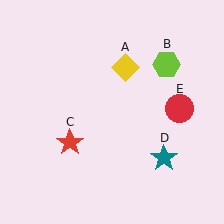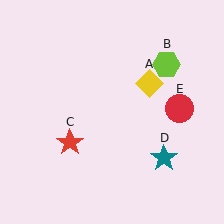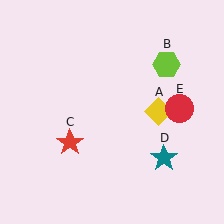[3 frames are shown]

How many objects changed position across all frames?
1 object changed position: yellow diamond (object A).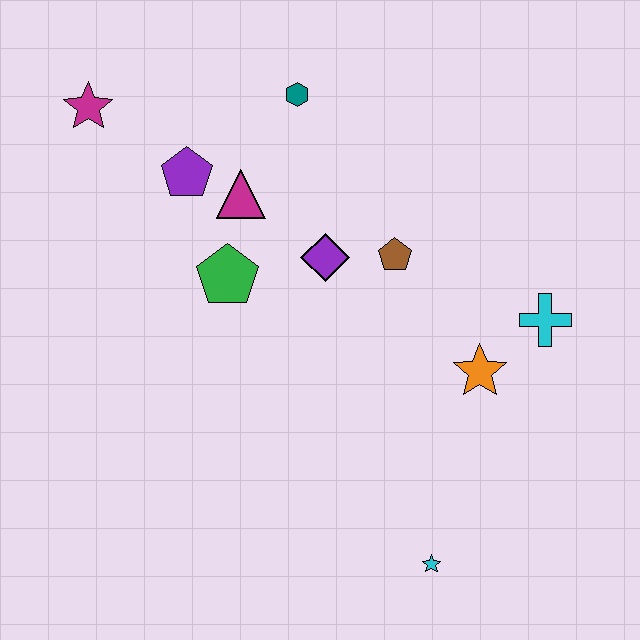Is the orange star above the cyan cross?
No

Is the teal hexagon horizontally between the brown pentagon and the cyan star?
No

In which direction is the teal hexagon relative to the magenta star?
The teal hexagon is to the right of the magenta star.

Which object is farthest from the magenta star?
The cyan star is farthest from the magenta star.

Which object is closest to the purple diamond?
The brown pentagon is closest to the purple diamond.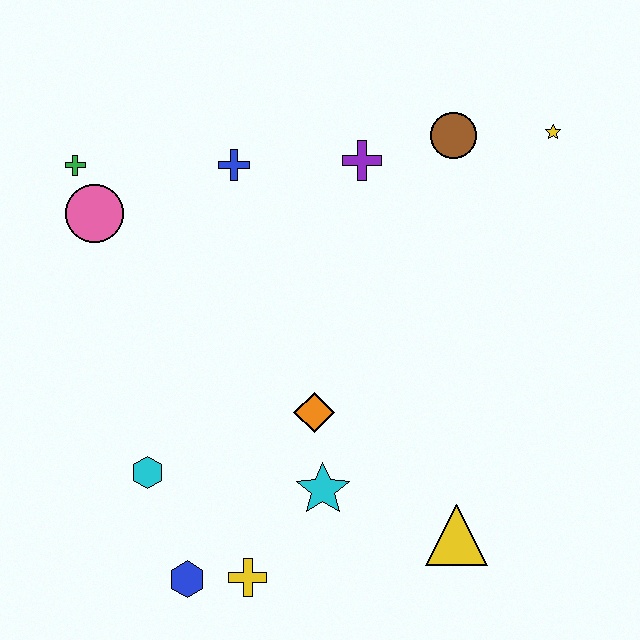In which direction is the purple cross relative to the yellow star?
The purple cross is to the left of the yellow star.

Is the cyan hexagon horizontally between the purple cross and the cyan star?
No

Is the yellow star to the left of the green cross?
No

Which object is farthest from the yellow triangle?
The green cross is farthest from the yellow triangle.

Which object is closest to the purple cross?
The brown circle is closest to the purple cross.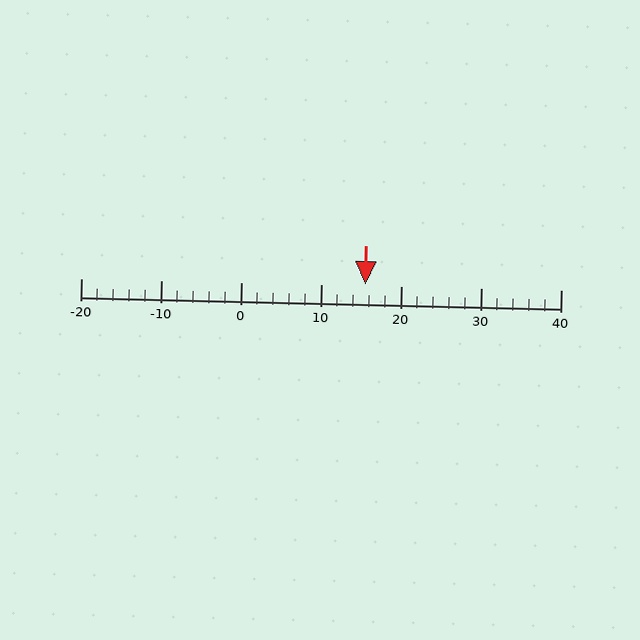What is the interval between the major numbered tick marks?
The major tick marks are spaced 10 units apart.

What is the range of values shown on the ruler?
The ruler shows values from -20 to 40.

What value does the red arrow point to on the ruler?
The red arrow points to approximately 16.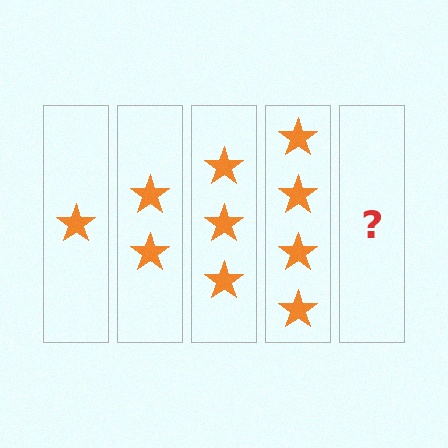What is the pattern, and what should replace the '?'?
The pattern is that each step adds one more star. The '?' should be 5 stars.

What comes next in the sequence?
The next element should be 5 stars.